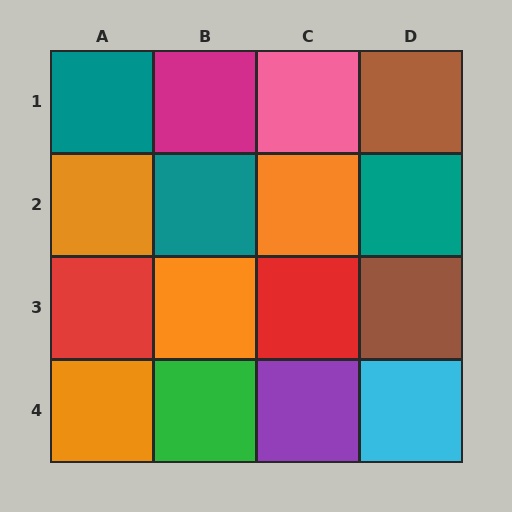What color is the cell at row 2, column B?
Teal.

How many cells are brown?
2 cells are brown.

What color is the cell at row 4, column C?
Purple.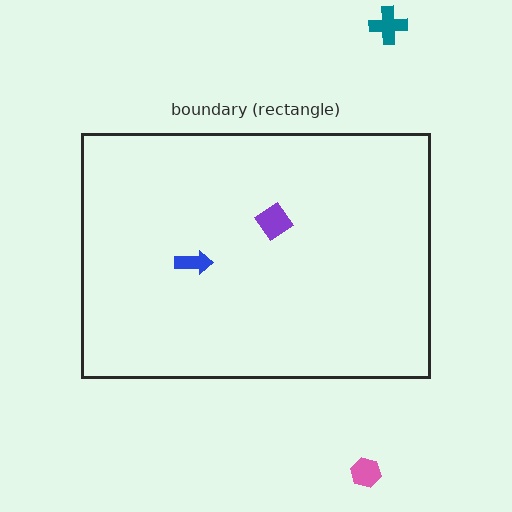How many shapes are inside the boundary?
2 inside, 2 outside.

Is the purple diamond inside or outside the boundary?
Inside.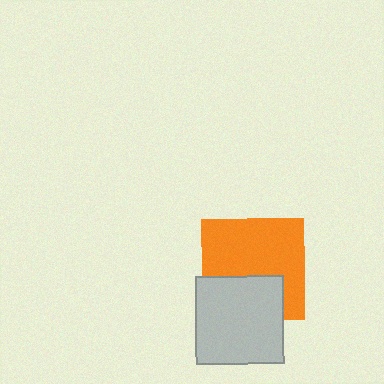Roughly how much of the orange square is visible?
About half of it is visible (roughly 64%).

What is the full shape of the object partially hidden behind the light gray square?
The partially hidden object is an orange square.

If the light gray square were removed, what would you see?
You would see the complete orange square.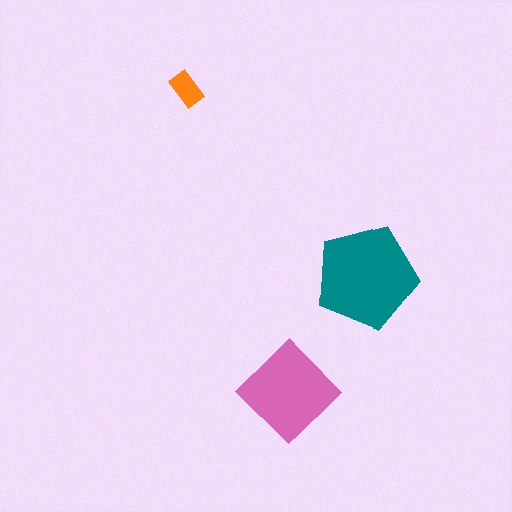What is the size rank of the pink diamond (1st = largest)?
2nd.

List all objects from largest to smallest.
The teal pentagon, the pink diamond, the orange rectangle.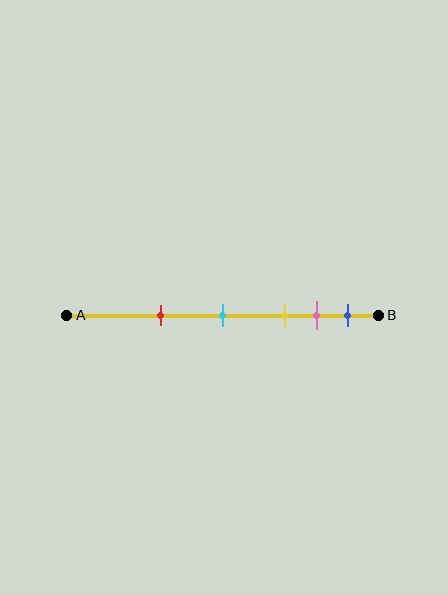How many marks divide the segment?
There are 5 marks dividing the segment.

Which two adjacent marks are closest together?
The pink and blue marks are the closest adjacent pair.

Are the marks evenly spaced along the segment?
No, the marks are not evenly spaced.